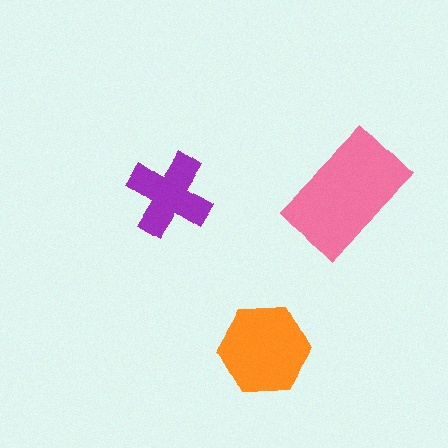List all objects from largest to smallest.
The pink rectangle, the orange hexagon, the purple cross.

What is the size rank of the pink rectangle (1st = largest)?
1st.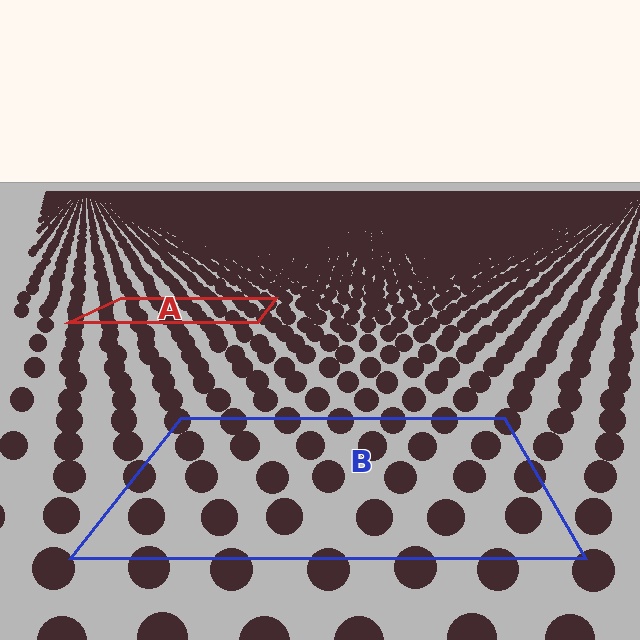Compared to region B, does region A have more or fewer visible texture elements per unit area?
Region A has more texture elements per unit area — they are packed more densely because it is farther away.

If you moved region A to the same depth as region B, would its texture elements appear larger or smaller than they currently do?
They would appear larger. At a closer depth, the same texture elements are projected at a bigger on-screen size.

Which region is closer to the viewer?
Region B is closer. The texture elements there are larger and more spread out.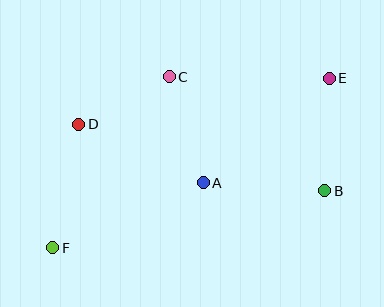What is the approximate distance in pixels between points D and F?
The distance between D and F is approximately 126 pixels.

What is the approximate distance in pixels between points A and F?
The distance between A and F is approximately 164 pixels.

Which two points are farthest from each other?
Points E and F are farthest from each other.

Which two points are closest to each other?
Points C and D are closest to each other.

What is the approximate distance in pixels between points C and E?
The distance between C and E is approximately 160 pixels.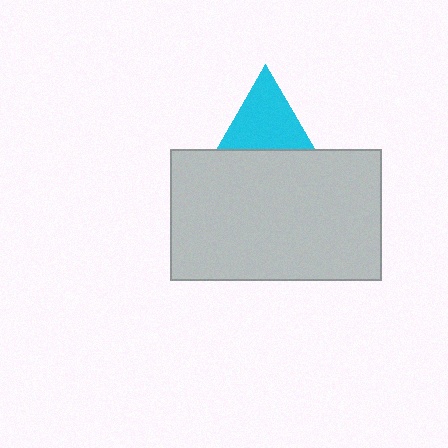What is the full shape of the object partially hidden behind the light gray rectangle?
The partially hidden object is a cyan triangle.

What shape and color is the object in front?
The object in front is a light gray rectangle.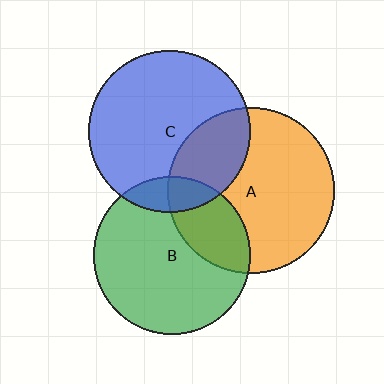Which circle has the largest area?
Circle A (orange).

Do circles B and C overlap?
Yes.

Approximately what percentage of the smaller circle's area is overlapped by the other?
Approximately 15%.